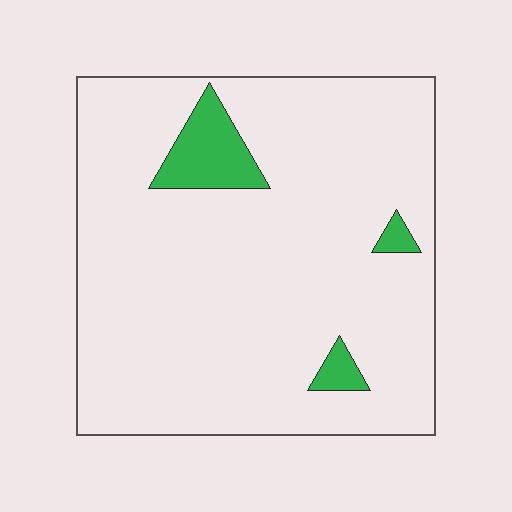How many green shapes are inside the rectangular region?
3.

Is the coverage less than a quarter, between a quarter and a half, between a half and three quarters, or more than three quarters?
Less than a quarter.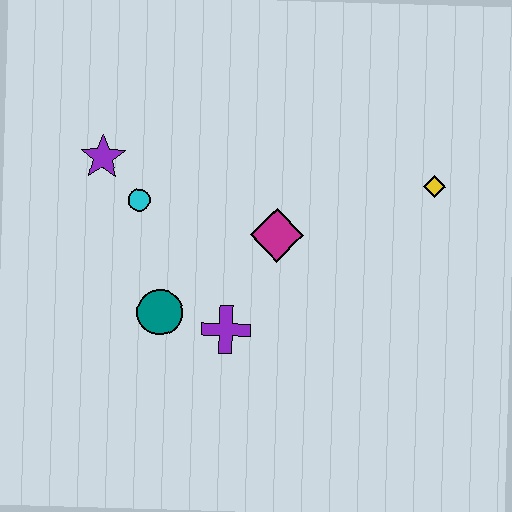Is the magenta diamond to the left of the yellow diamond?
Yes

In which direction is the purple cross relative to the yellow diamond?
The purple cross is to the left of the yellow diamond.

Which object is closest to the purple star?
The cyan circle is closest to the purple star.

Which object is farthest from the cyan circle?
The yellow diamond is farthest from the cyan circle.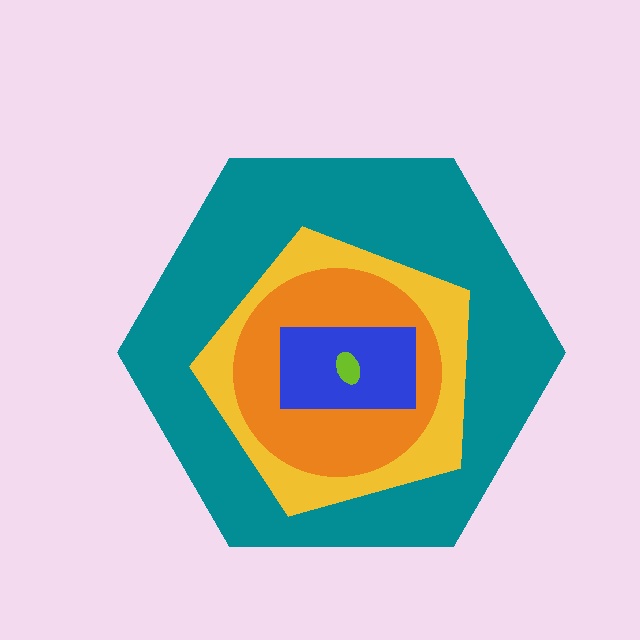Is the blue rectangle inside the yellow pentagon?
Yes.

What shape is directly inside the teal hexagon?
The yellow pentagon.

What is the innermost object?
The lime ellipse.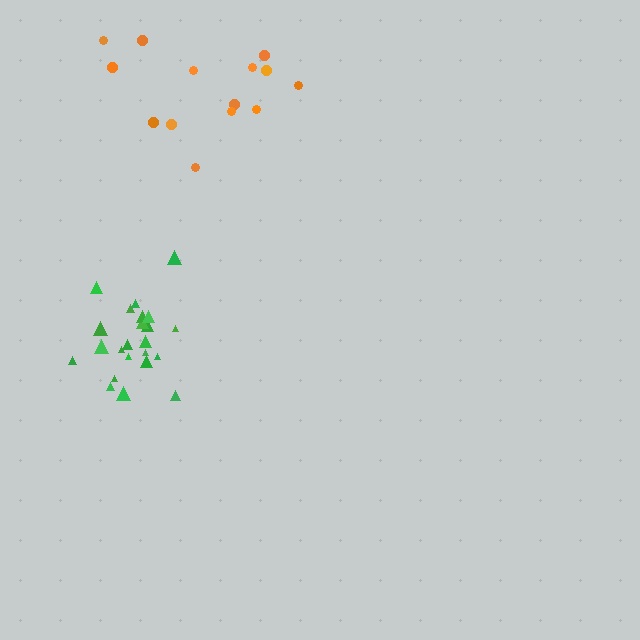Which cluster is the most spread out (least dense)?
Orange.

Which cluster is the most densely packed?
Green.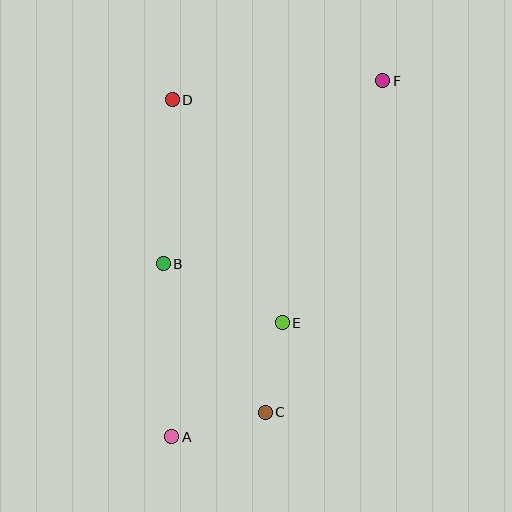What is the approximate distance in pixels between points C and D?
The distance between C and D is approximately 326 pixels.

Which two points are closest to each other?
Points C and E are closest to each other.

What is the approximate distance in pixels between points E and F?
The distance between E and F is approximately 262 pixels.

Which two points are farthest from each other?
Points A and F are farthest from each other.